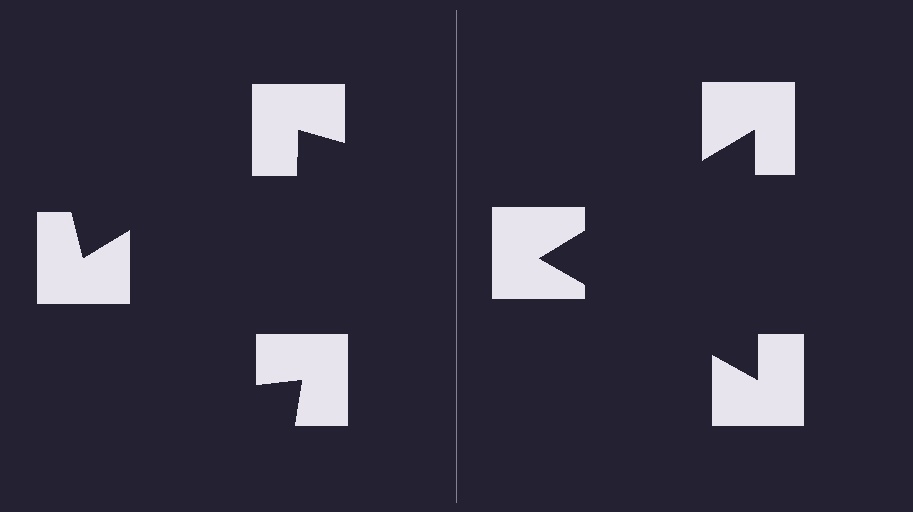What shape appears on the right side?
An illusory triangle.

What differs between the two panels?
The notched squares are positioned identically on both sides; only the wedge orientations differ. On the right they align to a triangle; on the left they are misaligned.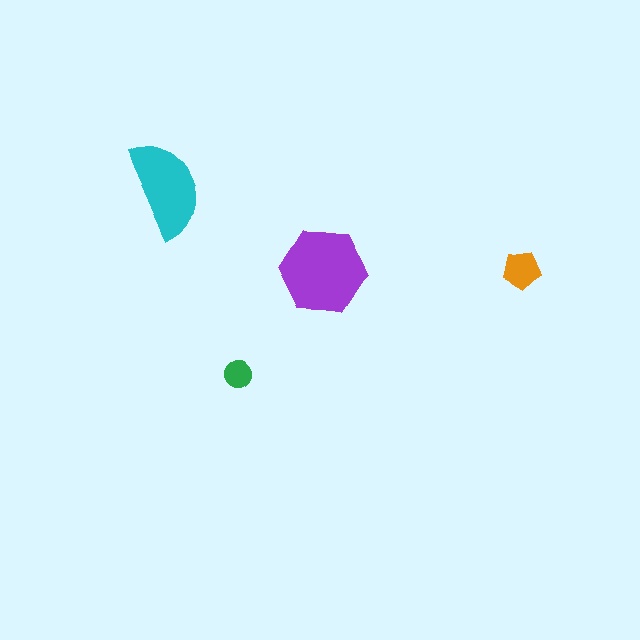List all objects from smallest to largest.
The green circle, the orange pentagon, the cyan semicircle, the purple hexagon.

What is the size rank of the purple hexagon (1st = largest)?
1st.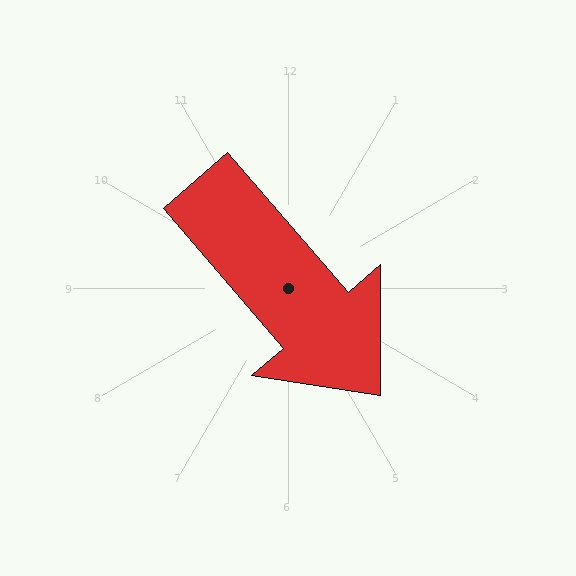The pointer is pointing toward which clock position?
Roughly 5 o'clock.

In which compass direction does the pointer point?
Southeast.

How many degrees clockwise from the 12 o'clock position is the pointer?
Approximately 139 degrees.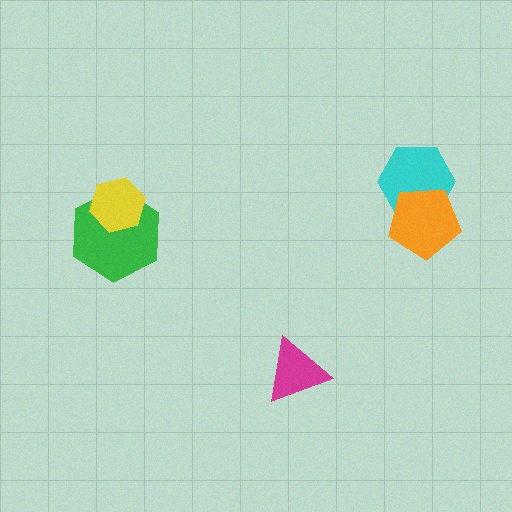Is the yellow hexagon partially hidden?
No, no other shape covers it.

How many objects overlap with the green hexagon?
1 object overlaps with the green hexagon.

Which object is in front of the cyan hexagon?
The orange pentagon is in front of the cyan hexagon.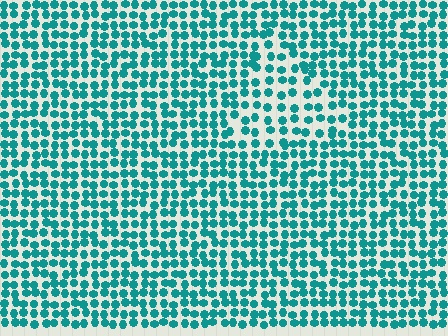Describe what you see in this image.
The image contains small teal elements arranged at two different densities. A triangle-shaped region is visible where the elements are less densely packed than the surrounding area.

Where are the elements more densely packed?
The elements are more densely packed outside the triangle boundary.